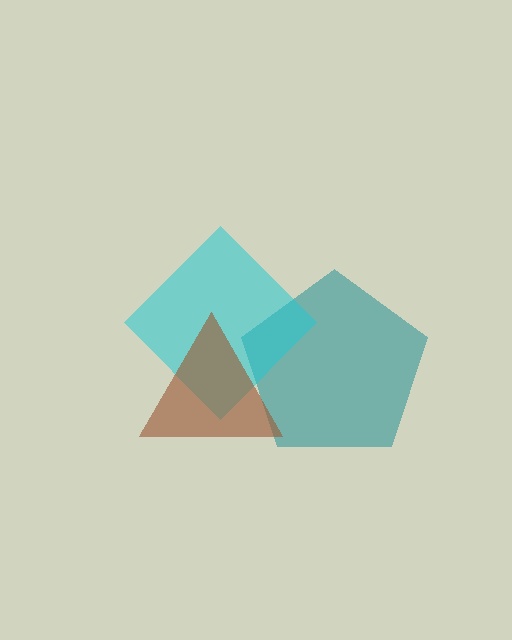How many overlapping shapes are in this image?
There are 3 overlapping shapes in the image.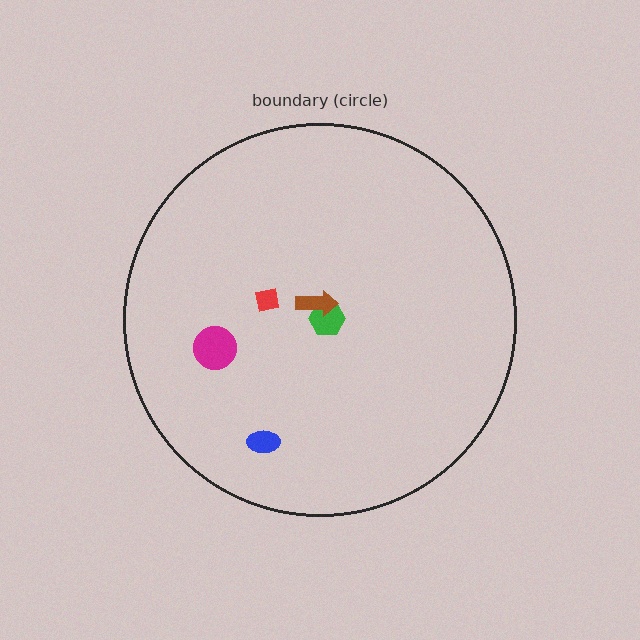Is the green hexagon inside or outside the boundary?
Inside.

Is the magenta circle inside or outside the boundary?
Inside.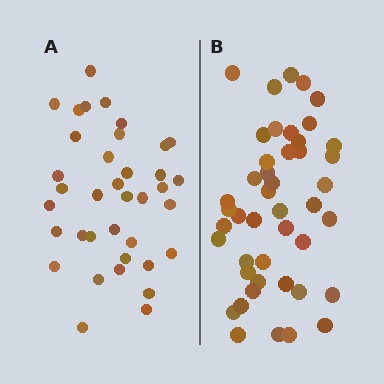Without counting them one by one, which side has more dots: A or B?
Region B (the right region) has more dots.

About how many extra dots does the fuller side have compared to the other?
Region B has roughly 8 or so more dots than region A.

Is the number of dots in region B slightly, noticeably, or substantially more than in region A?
Region B has only slightly more — the two regions are fairly close. The ratio is roughly 1.2 to 1.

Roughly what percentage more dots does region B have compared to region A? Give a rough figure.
About 20% more.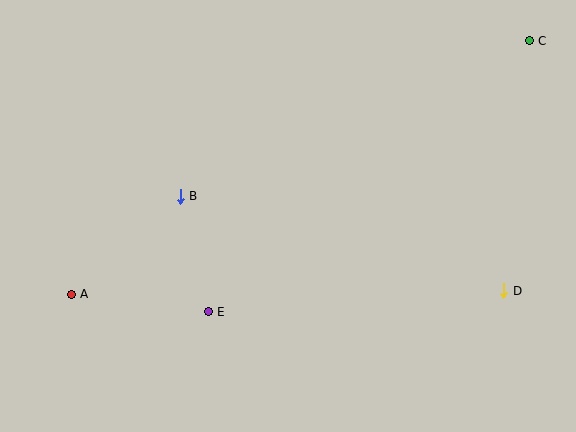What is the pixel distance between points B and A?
The distance between B and A is 147 pixels.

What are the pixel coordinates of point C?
Point C is at (529, 41).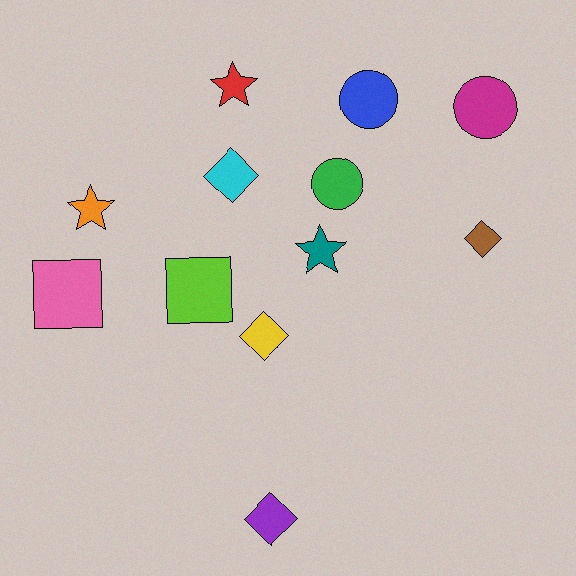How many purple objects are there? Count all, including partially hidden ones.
There is 1 purple object.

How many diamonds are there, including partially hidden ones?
There are 4 diamonds.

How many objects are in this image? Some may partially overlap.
There are 12 objects.